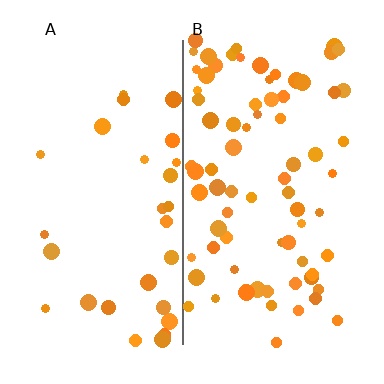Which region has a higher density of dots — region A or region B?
B (the right).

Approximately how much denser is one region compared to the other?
Approximately 2.6× — region B over region A.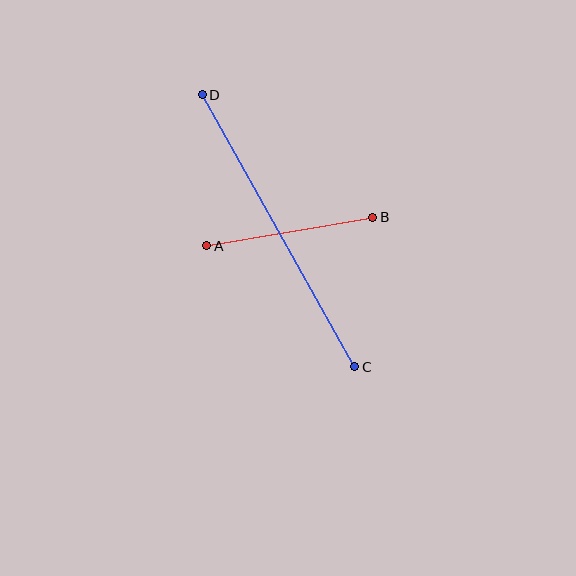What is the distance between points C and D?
The distance is approximately 312 pixels.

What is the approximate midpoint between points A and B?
The midpoint is at approximately (290, 232) pixels.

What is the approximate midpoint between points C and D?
The midpoint is at approximately (278, 231) pixels.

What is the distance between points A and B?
The distance is approximately 169 pixels.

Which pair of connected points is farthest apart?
Points C and D are farthest apart.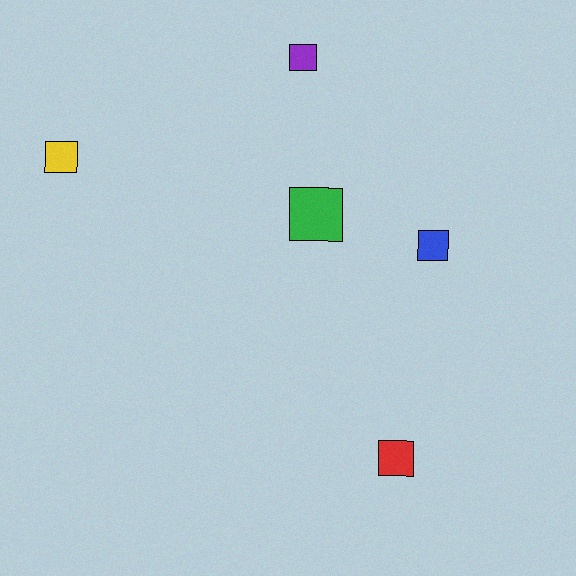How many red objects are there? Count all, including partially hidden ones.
There is 1 red object.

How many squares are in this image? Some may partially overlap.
There are 5 squares.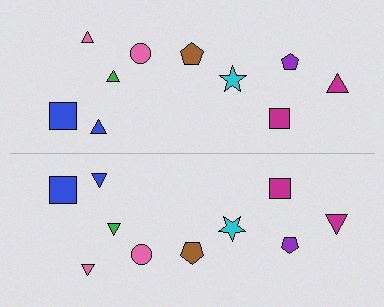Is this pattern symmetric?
Yes, this pattern has bilateral (reflection) symmetry.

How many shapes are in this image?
There are 20 shapes in this image.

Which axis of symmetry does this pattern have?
The pattern has a horizontal axis of symmetry running through the center of the image.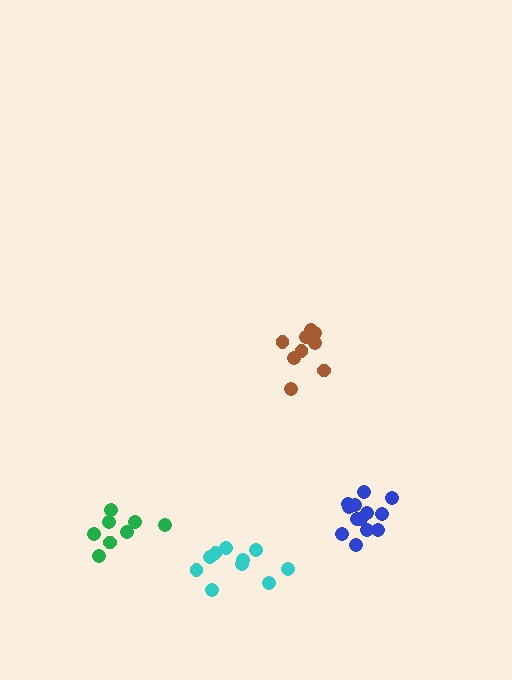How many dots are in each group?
Group 1: 9 dots, Group 2: 8 dots, Group 3: 10 dots, Group 4: 13 dots (40 total).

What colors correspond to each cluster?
The clusters are colored: brown, green, cyan, blue.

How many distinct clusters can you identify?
There are 4 distinct clusters.